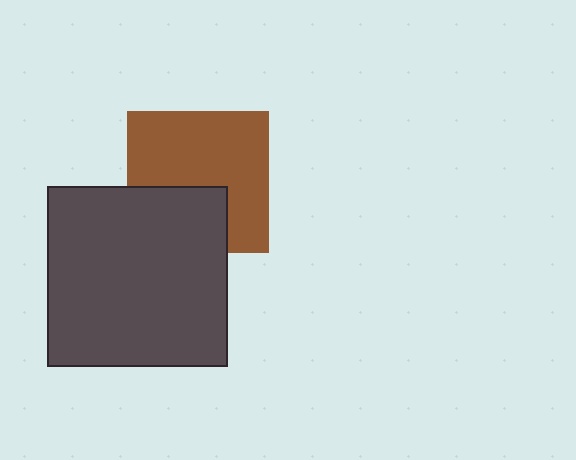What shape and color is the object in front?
The object in front is a dark gray square.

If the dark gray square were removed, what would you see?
You would see the complete brown square.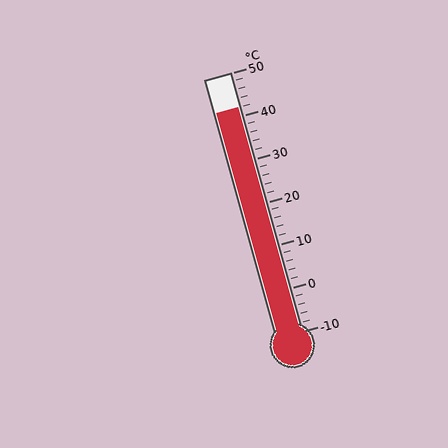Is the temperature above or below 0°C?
The temperature is above 0°C.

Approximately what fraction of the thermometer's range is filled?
The thermometer is filled to approximately 85% of its range.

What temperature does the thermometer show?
The thermometer shows approximately 42°C.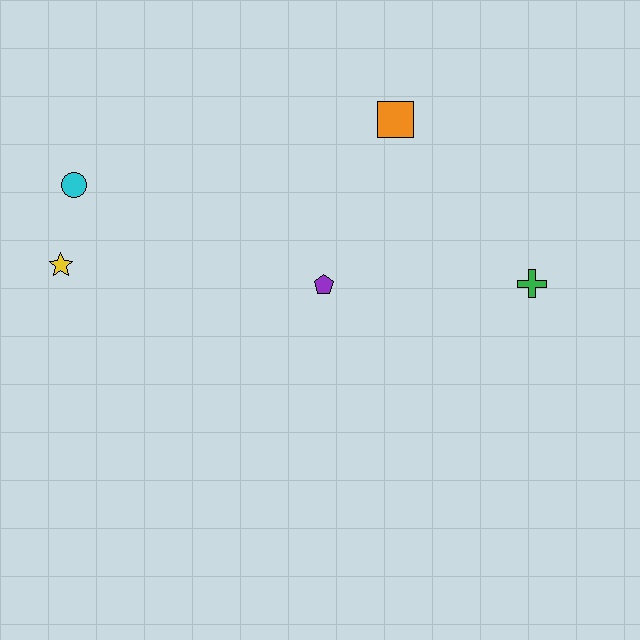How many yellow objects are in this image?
There is 1 yellow object.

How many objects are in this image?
There are 5 objects.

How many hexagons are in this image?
There are no hexagons.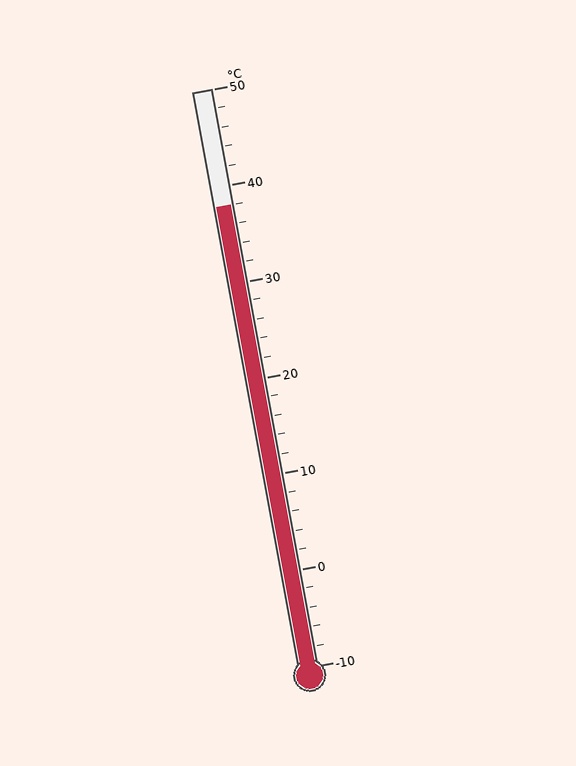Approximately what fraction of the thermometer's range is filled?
The thermometer is filled to approximately 80% of its range.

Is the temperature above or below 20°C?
The temperature is above 20°C.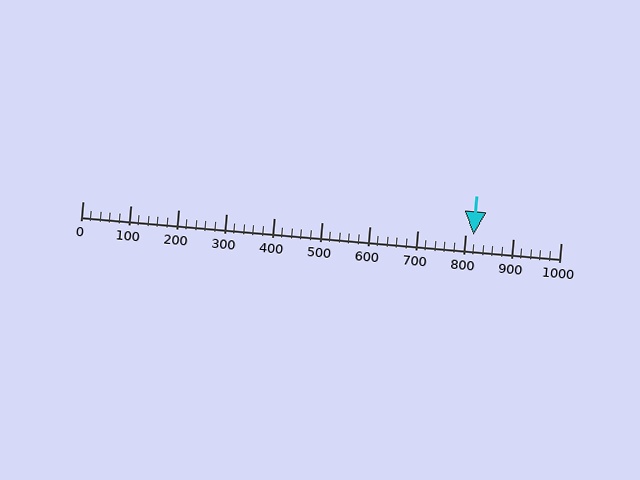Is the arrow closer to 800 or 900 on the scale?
The arrow is closer to 800.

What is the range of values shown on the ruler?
The ruler shows values from 0 to 1000.